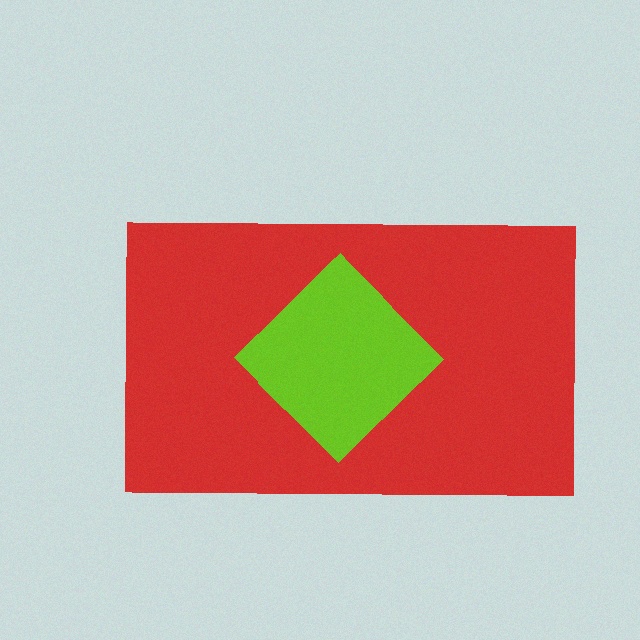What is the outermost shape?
The red rectangle.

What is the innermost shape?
The lime diamond.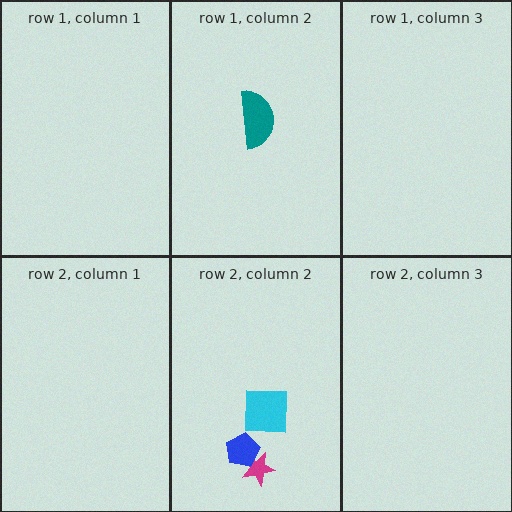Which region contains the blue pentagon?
The row 2, column 2 region.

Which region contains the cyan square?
The row 2, column 2 region.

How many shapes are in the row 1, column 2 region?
1.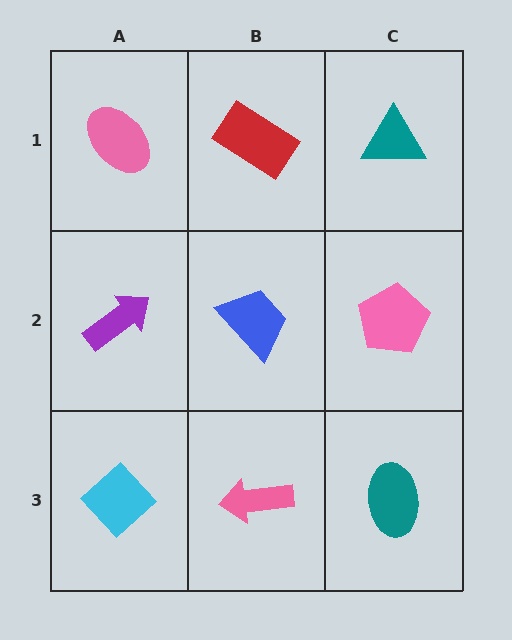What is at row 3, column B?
A pink arrow.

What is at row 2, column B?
A blue trapezoid.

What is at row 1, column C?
A teal triangle.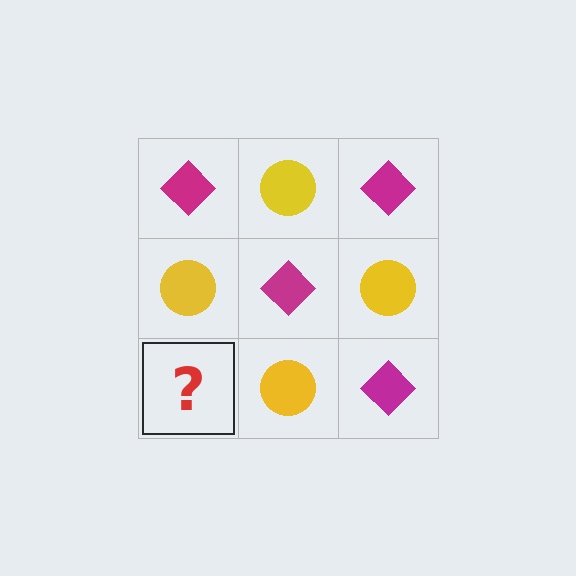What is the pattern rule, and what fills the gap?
The rule is that it alternates magenta diamond and yellow circle in a checkerboard pattern. The gap should be filled with a magenta diamond.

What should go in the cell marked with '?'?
The missing cell should contain a magenta diamond.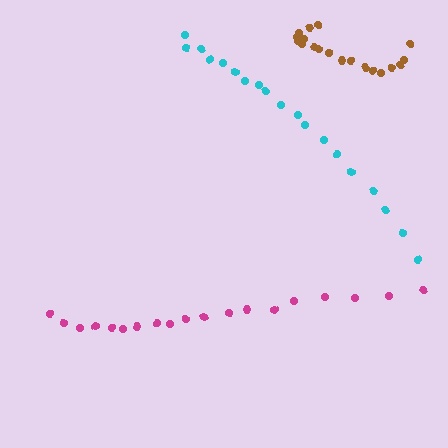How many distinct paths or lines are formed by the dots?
There are 3 distinct paths.